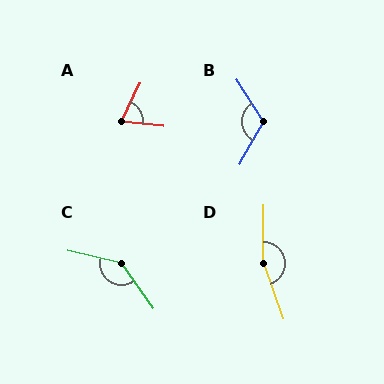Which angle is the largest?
D, at approximately 160 degrees.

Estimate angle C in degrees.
Approximately 138 degrees.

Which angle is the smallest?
A, at approximately 71 degrees.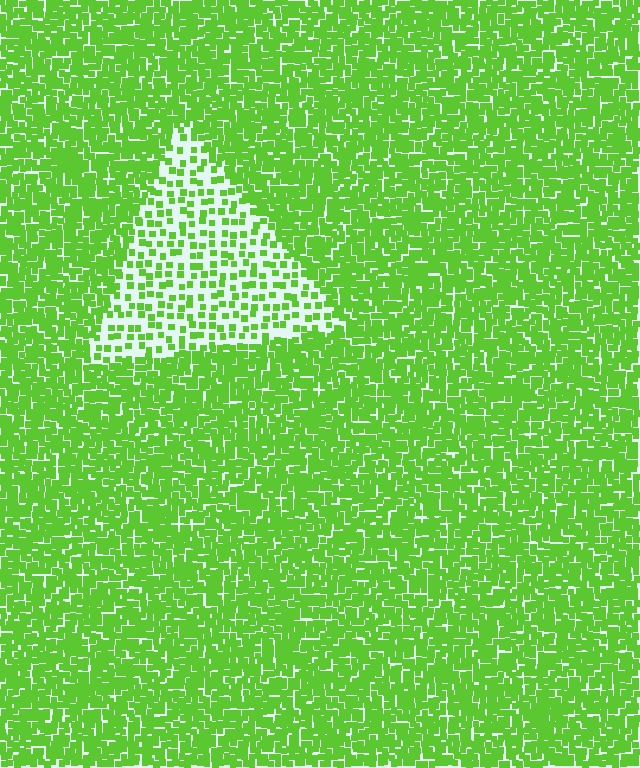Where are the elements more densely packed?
The elements are more densely packed outside the triangle boundary.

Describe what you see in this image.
The image contains small lime elements arranged at two different densities. A triangle-shaped region is visible where the elements are less densely packed than the surrounding area.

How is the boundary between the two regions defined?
The boundary is defined by a change in element density (approximately 2.6x ratio). All elements are the same color, size, and shape.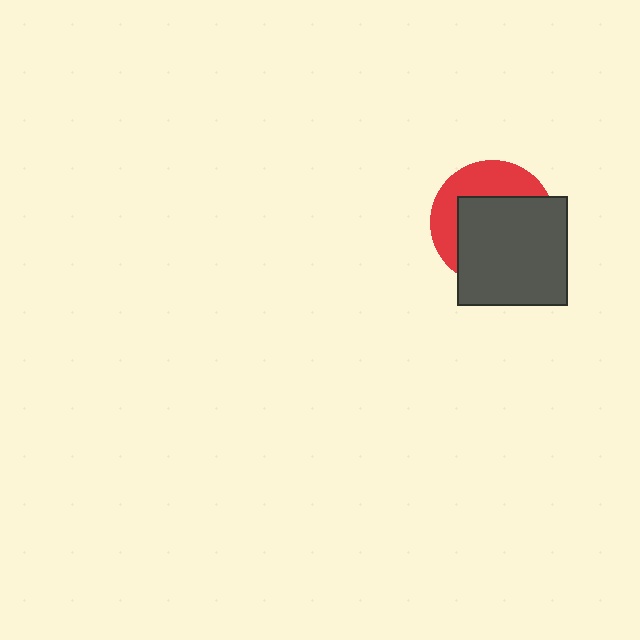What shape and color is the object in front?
The object in front is a dark gray square.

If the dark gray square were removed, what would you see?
You would see the complete red circle.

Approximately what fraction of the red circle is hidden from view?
Roughly 63% of the red circle is hidden behind the dark gray square.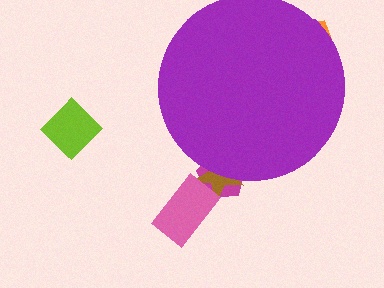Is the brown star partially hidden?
Yes, the brown star is partially hidden behind the purple circle.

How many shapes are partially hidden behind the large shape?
3 shapes are partially hidden.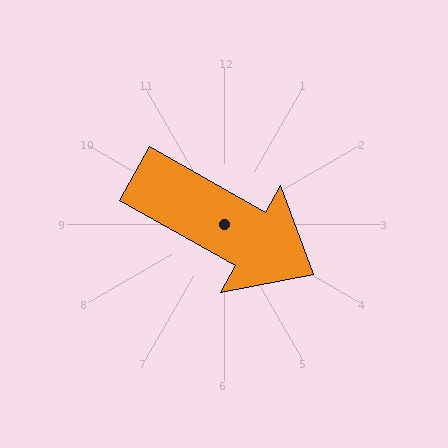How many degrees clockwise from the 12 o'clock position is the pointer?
Approximately 119 degrees.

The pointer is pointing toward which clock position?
Roughly 4 o'clock.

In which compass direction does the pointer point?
Southeast.